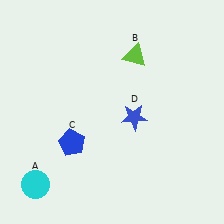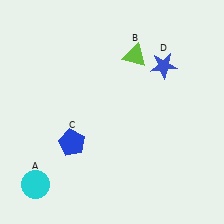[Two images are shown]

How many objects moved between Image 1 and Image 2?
1 object moved between the two images.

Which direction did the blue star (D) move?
The blue star (D) moved up.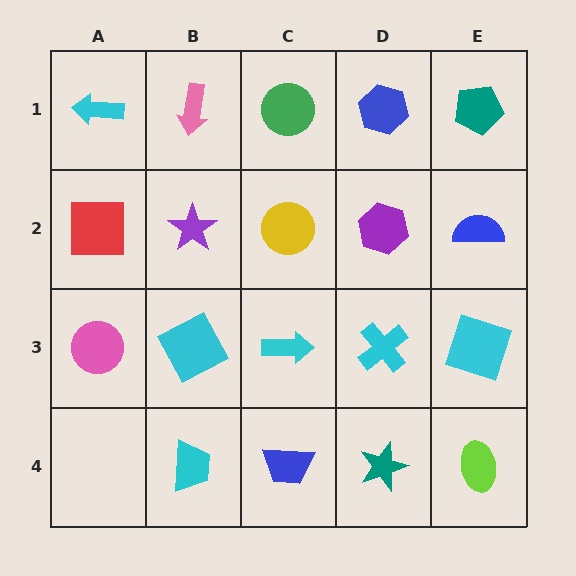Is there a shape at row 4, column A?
No, that cell is empty.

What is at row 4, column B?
A cyan trapezoid.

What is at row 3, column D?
A cyan cross.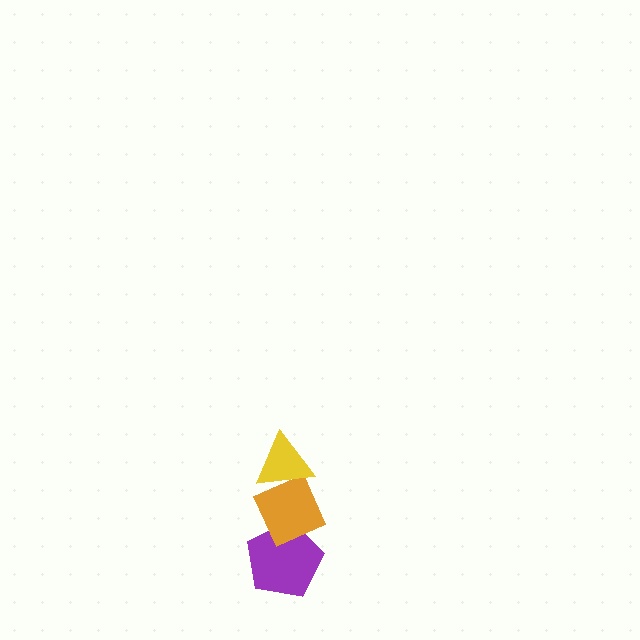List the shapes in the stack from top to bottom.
From top to bottom: the yellow triangle, the orange diamond, the purple pentagon.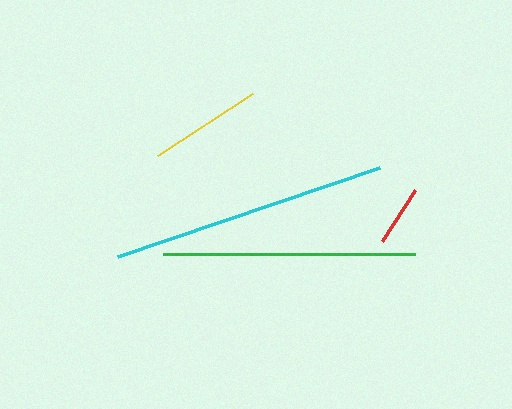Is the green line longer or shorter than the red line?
The green line is longer than the red line.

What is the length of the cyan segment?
The cyan segment is approximately 276 pixels long.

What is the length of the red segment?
The red segment is approximately 61 pixels long.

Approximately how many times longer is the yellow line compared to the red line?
The yellow line is approximately 1.9 times the length of the red line.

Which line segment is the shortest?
The red line is the shortest at approximately 61 pixels.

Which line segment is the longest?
The cyan line is the longest at approximately 276 pixels.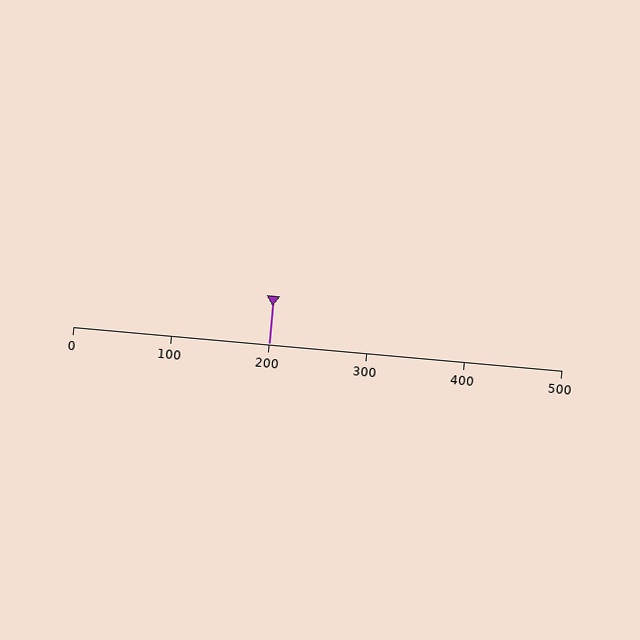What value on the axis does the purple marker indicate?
The marker indicates approximately 200.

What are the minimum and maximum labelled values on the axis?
The axis runs from 0 to 500.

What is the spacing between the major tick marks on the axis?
The major ticks are spaced 100 apart.